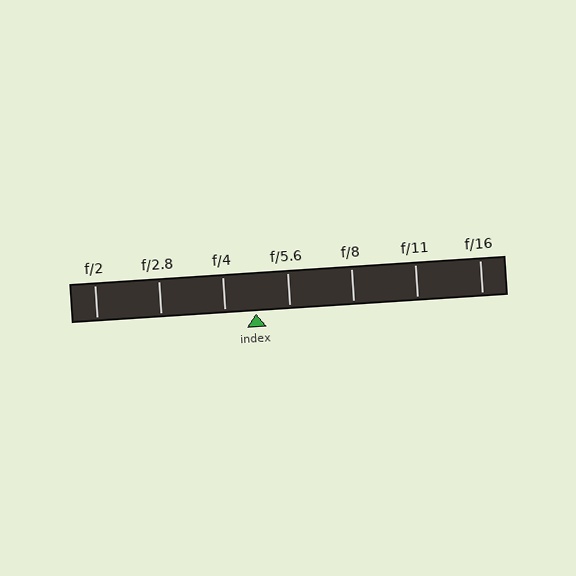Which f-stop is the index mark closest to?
The index mark is closest to f/4.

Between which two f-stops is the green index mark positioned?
The index mark is between f/4 and f/5.6.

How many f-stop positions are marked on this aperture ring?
There are 7 f-stop positions marked.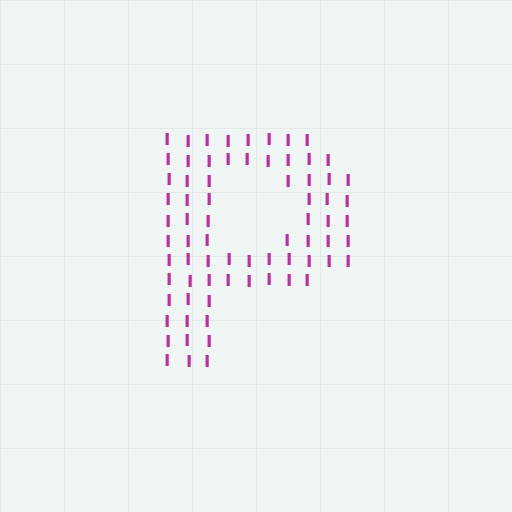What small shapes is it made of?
It is made of small letter I's.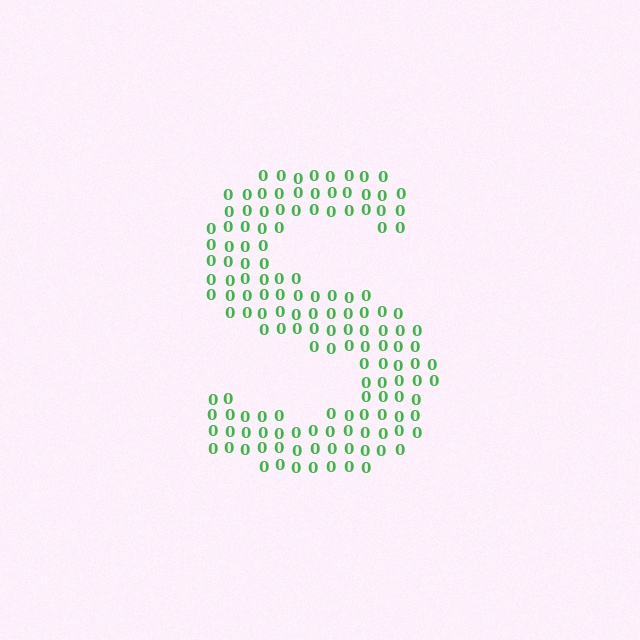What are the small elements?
The small elements are digit 0's.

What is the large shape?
The large shape is the letter S.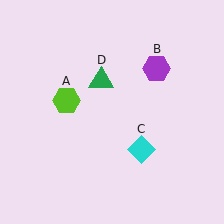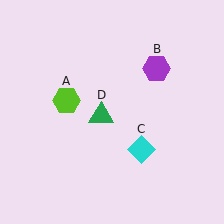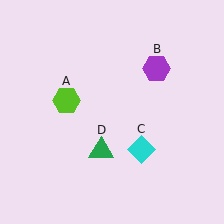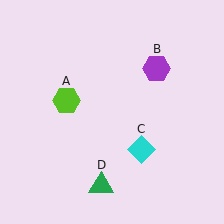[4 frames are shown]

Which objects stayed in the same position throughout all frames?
Lime hexagon (object A) and purple hexagon (object B) and cyan diamond (object C) remained stationary.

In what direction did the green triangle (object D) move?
The green triangle (object D) moved down.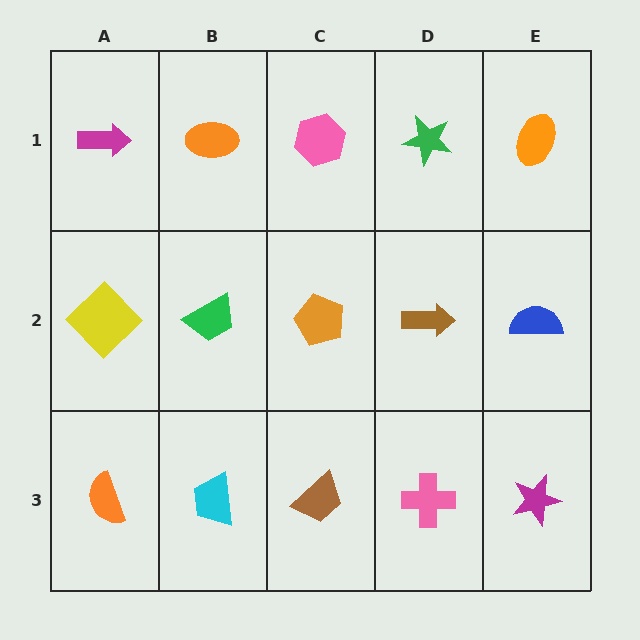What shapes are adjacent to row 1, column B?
A green trapezoid (row 2, column B), a magenta arrow (row 1, column A), a pink hexagon (row 1, column C).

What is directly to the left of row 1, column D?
A pink hexagon.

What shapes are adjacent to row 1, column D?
A brown arrow (row 2, column D), a pink hexagon (row 1, column C), an orange ellipse (row 1, column E).